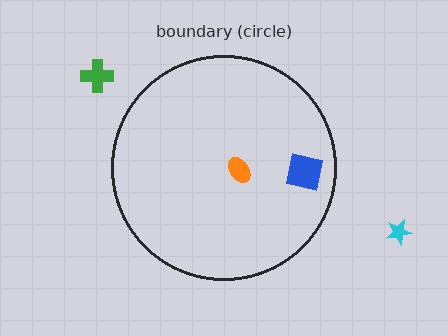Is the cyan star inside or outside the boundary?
Outside.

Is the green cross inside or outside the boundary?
Outside.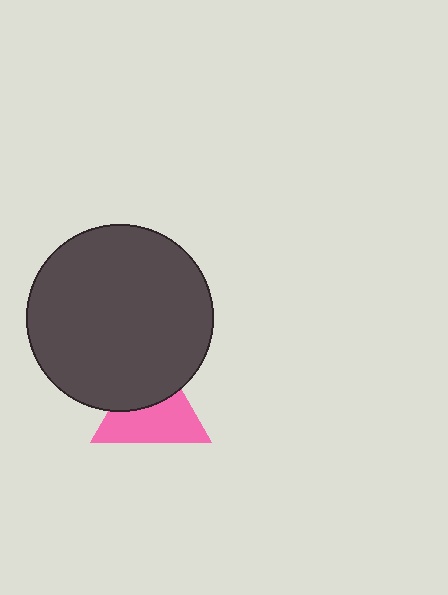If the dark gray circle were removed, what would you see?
You would see the complete pink triangle.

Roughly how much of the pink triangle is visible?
About half of it is visible (roughly 59%).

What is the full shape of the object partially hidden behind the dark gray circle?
The partially hidden object is a pink triangle.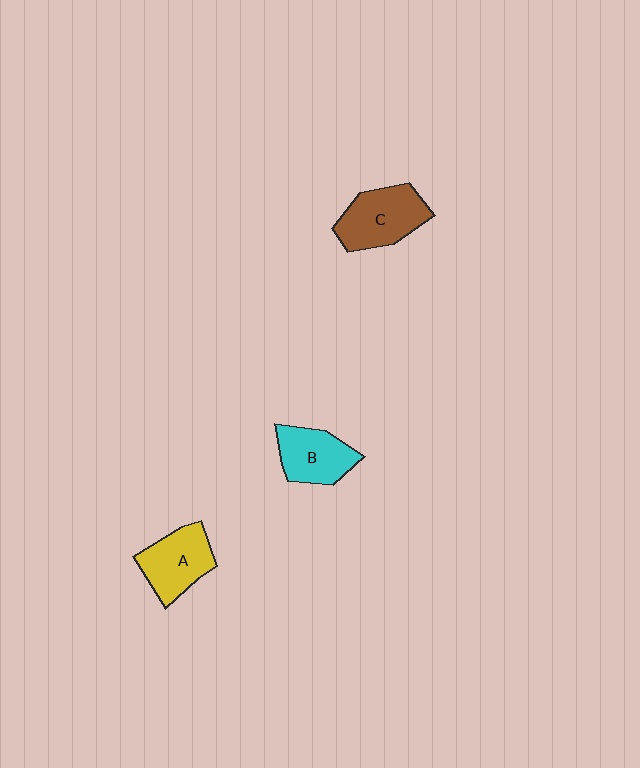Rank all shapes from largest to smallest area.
From largest to smallest: C (brown), A (yellow), B (cyan).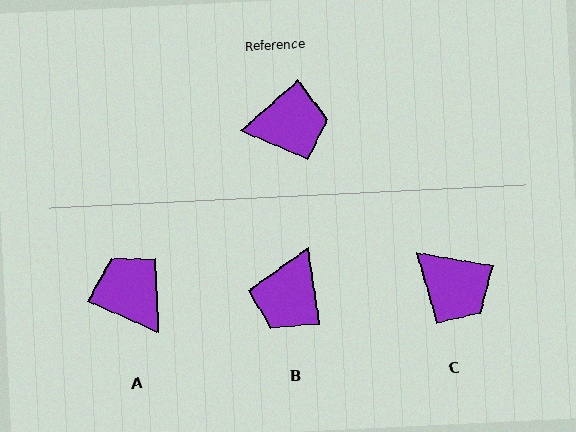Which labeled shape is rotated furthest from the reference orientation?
B, about 123 degrees away.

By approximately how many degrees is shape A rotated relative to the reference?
Approximately 115 degrees counter-clockwise.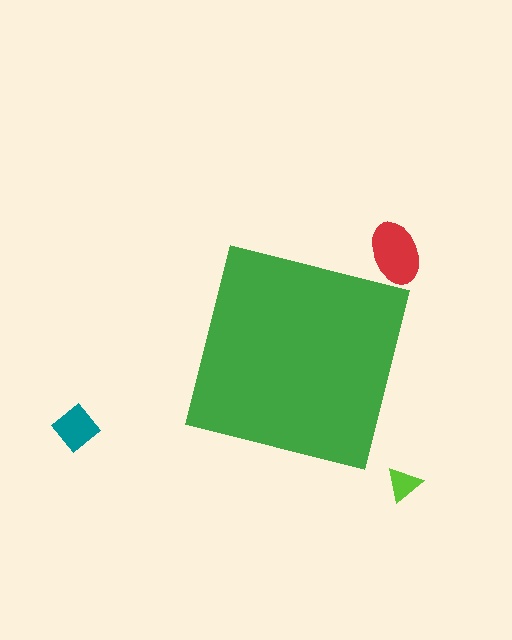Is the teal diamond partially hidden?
No, the teal diamond is fully visible.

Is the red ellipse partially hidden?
No, the red ellipse is fully visible.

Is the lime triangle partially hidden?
No, the lime triangle is fully visible.